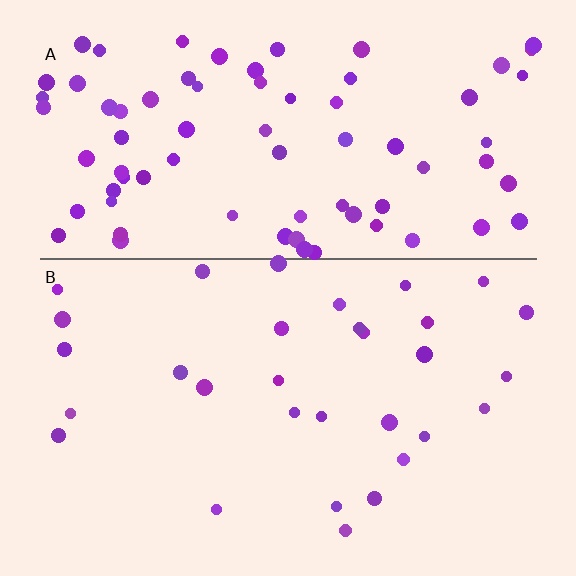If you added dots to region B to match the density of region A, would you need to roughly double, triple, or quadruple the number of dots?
Approximately triple.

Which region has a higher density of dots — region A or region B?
A (the top).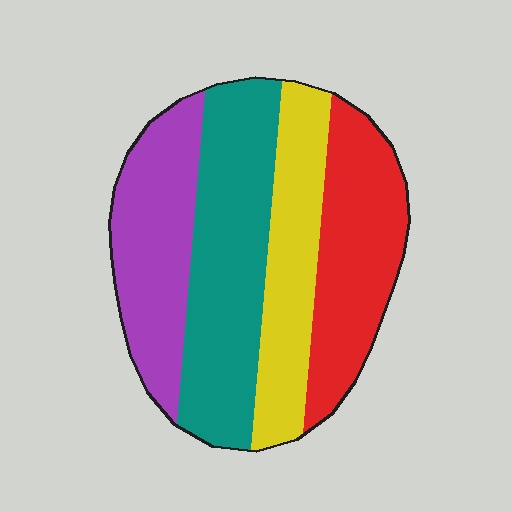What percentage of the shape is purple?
Purple takes up less than a quarter of the shape.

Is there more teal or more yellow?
Teal.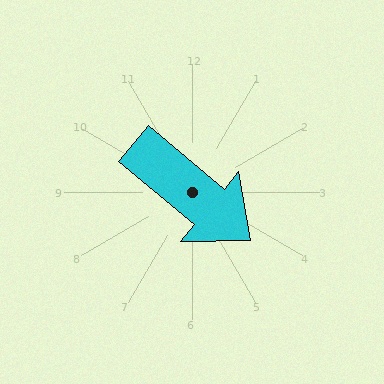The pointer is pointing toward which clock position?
Roughly 4 o'clock.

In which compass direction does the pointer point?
Southeast.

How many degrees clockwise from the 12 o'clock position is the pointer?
Approximately 130 degrees.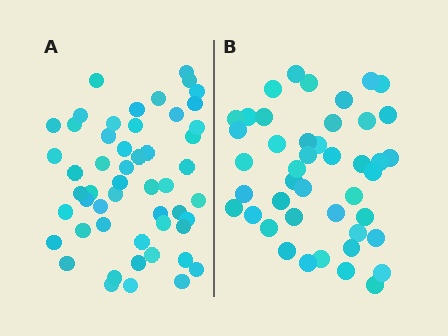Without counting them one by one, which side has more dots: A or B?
Region A (the left region) has more dots.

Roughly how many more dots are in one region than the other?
Region A has roughly 8 or so more dots than region B.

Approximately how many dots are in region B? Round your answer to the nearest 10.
About 40 dots. (The exact count is 44, which rounds to 40.)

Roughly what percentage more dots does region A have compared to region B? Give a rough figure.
About 20% more.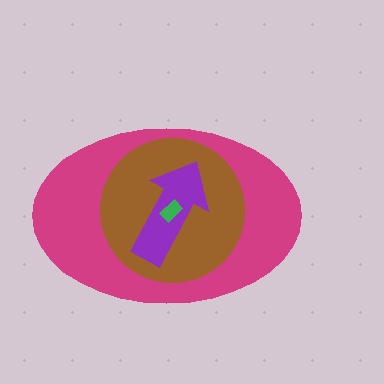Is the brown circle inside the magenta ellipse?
Yes.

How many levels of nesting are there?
4.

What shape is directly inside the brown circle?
The purple arrow.